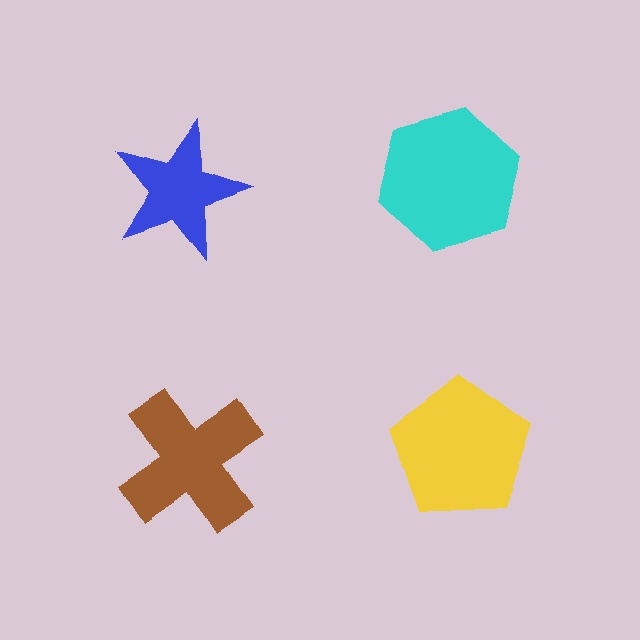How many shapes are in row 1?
2 shapes.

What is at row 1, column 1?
A blue star.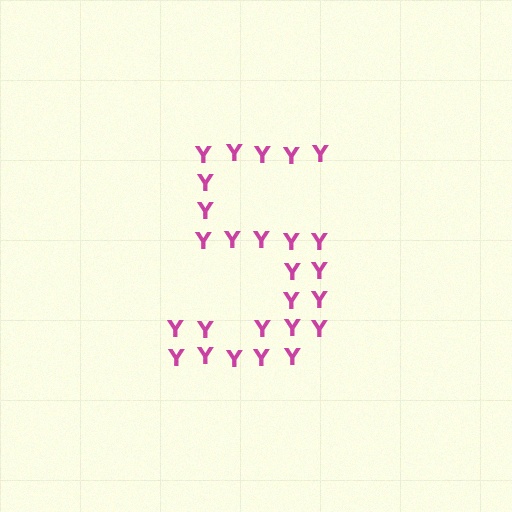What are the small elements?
The small elements are letter Y's.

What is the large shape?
The large shape is the digit 5.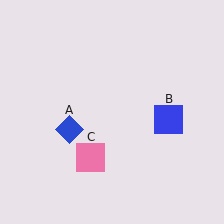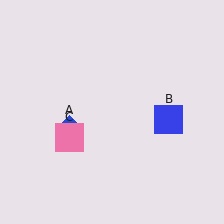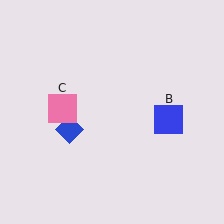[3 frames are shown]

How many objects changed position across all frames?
1 object changed position: pink square (object C).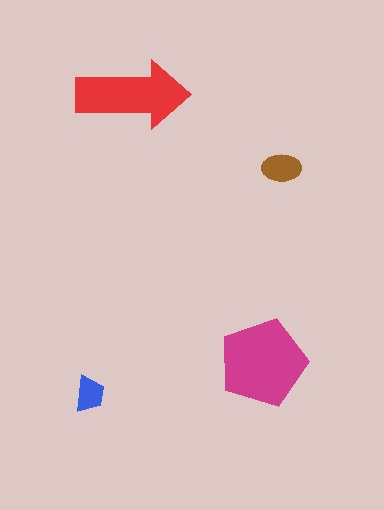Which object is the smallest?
The blue trapezoid.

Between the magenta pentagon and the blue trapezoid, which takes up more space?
The magenta pentagon.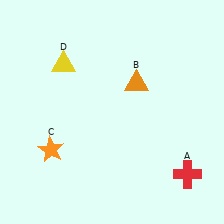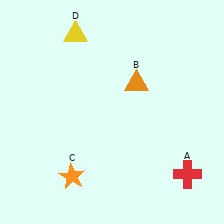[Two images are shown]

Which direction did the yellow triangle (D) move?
The yellow triangle (D) moved up.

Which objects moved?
The objects that moved are: the orange star (C), the yellow triangle (D).